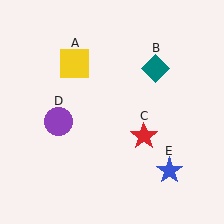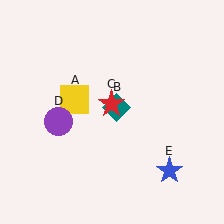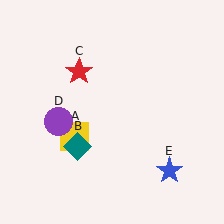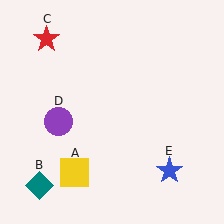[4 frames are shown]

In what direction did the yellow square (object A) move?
The yellow square (object A) moved down.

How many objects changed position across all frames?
3 objects changed position: yellow square (object A), teal diamond (object B), red star (object C).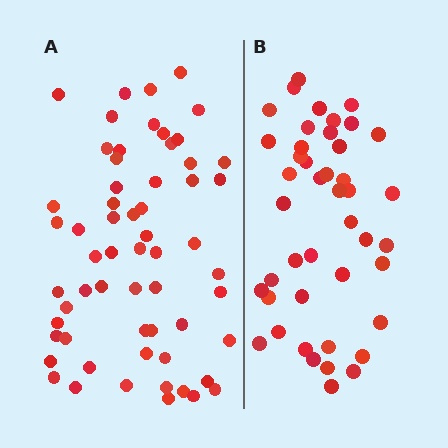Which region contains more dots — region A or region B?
Region A (the left region) has more dots.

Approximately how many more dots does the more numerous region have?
Region A has approximately 15 more dots than region B.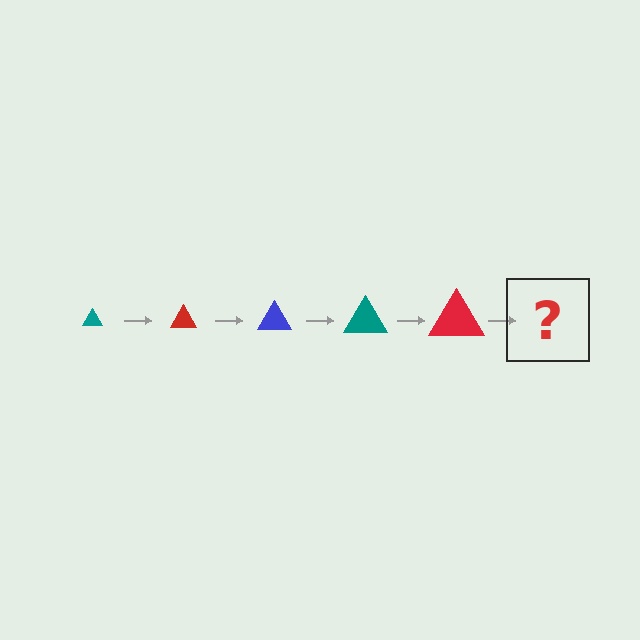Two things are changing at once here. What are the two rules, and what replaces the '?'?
The two rules are that the triangle grows larger each step and the color cycles through teal, red, and blue. The '?' should be a blue triangle, larger than the previous one.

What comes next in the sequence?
The next element should be a blue triangle, larger than the previous one.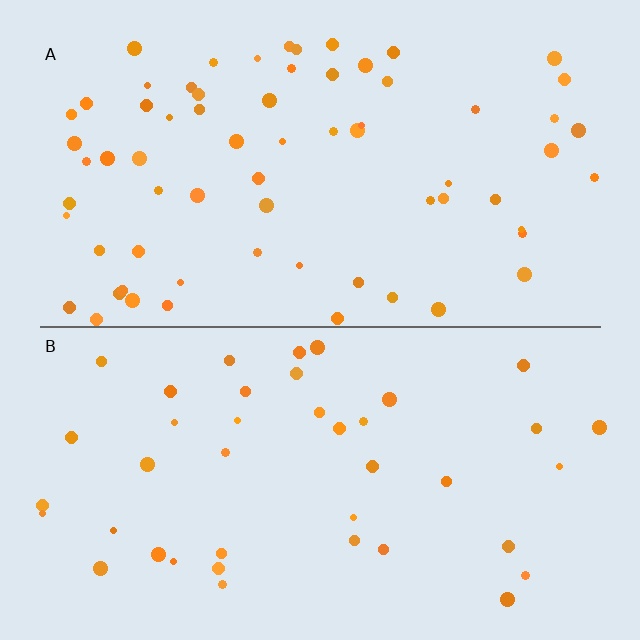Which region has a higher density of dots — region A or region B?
A (the top).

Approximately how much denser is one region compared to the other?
Approximately 1.6× — region A over region B.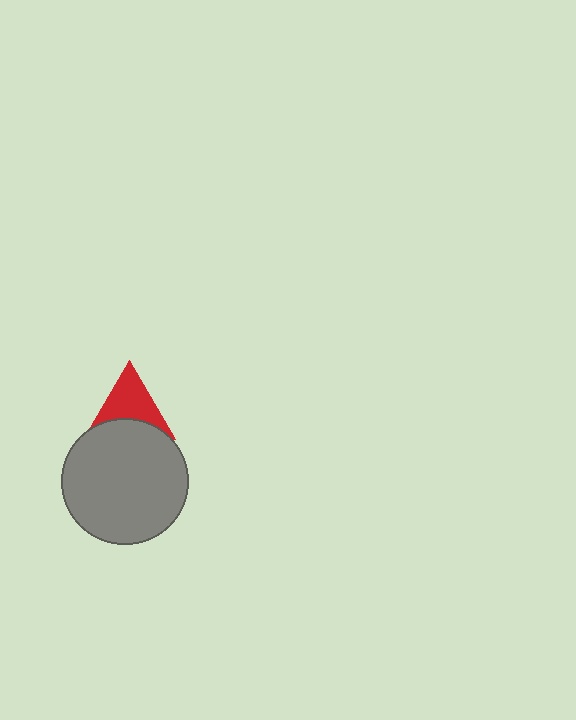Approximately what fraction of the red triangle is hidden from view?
Roughly 38% of the red triangle is hidden behind the gray circle.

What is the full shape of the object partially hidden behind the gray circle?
The partially hidden object is a red triangle.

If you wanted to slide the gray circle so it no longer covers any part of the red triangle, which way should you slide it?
Slide it down — that is the most direct way to separate the two shapes.